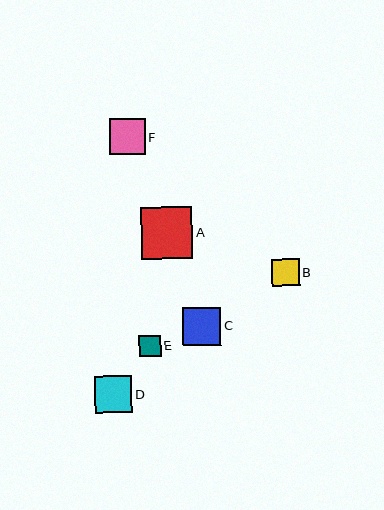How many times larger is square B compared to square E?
Square B is approximately 1.3 times the size of square E.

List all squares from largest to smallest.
From largest to smallest: A, C, D, F, B, E.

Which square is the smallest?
Square E is the smallest with a size of approximately 21 pixels.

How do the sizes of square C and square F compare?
Square C and square F are approximately the same size.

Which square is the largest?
Square A is the largest with a size of approximately 51 pixels.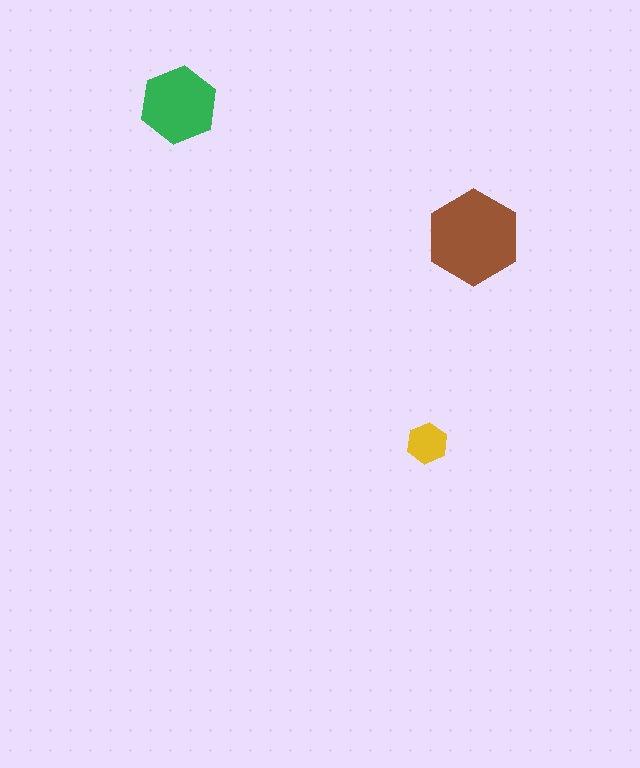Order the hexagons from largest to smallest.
the brown one, the green one, the yellow one.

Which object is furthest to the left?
The green hexagon is leftmost.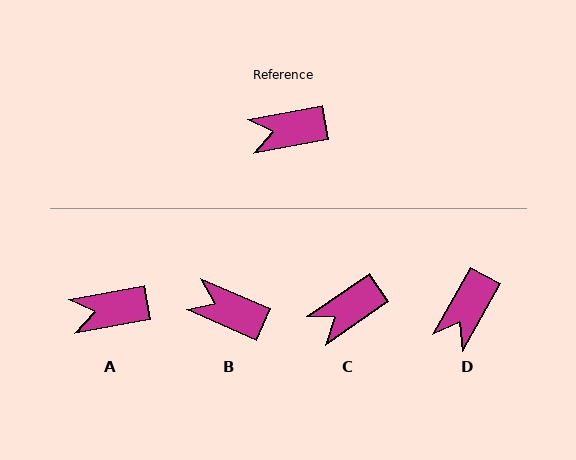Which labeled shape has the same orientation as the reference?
A.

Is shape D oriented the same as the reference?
No, it is off by about 51 degrees.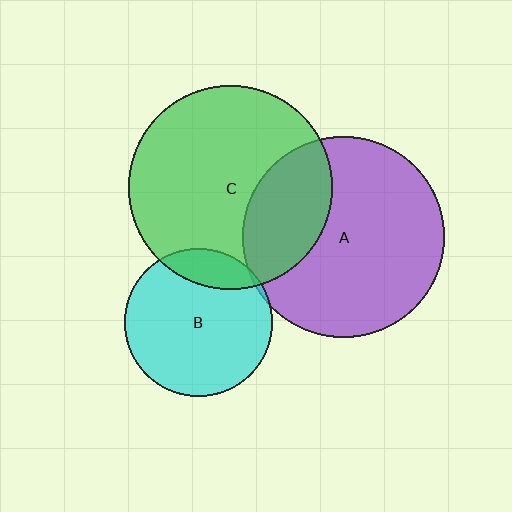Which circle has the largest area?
Circle C (green).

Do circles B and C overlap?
Yes.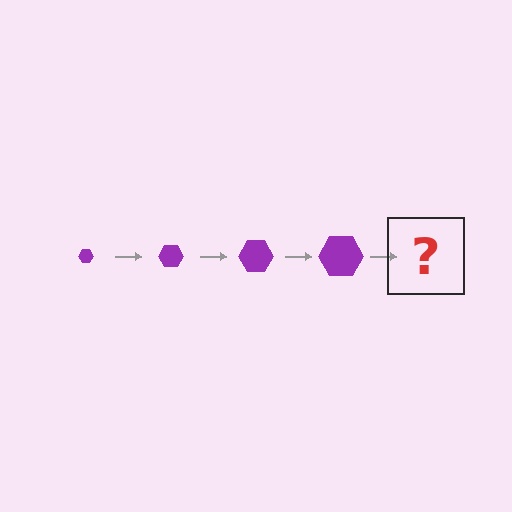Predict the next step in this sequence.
The next step is a purple hexagon, larger than the previous one.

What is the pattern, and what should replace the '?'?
The pattern is that the hexagon gets progressively larger each step. The '?' should be a purple hexagon, larger than the previous one.